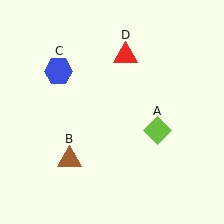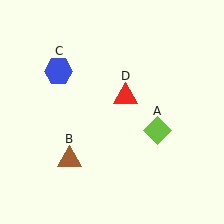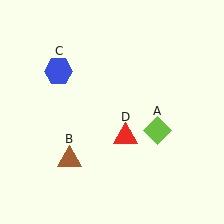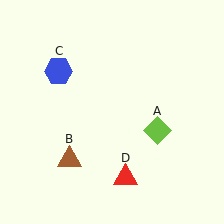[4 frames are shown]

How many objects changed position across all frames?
1 object changed position: red triangle (object D).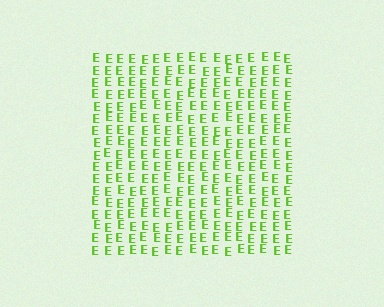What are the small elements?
The small elements are letter E's.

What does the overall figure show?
The overall figure shows a square.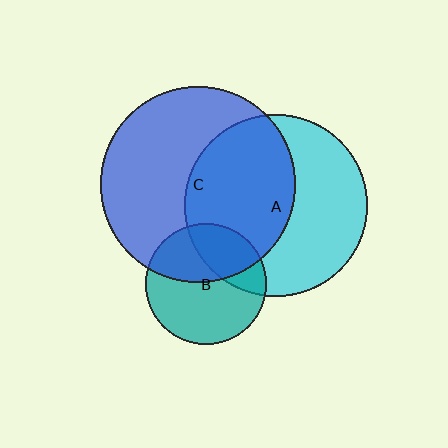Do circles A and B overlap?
Yes.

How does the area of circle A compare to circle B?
Approximately 2.3 times.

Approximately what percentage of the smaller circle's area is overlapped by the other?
Approximately 30%.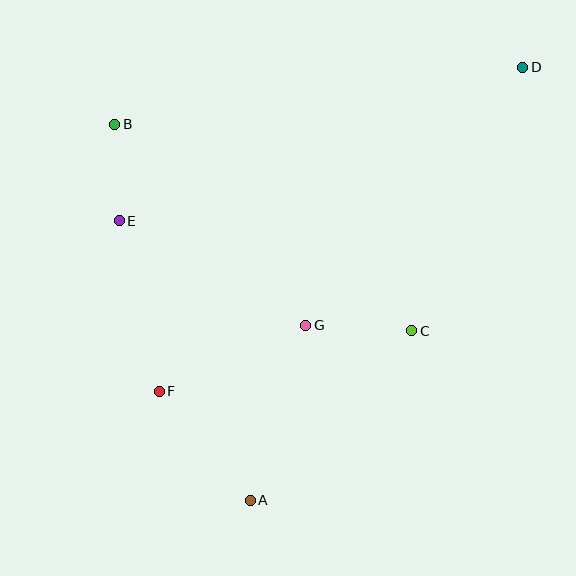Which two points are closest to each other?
Points B and E are closest to each other.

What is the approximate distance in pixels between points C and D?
The distance between C and D is approximately 286 pixels.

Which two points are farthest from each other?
Points A and D are farthest from each other.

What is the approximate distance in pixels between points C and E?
The distance between C and E is approximately 313 pixels.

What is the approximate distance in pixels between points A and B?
The distance between A and B is approximately 400 pixels.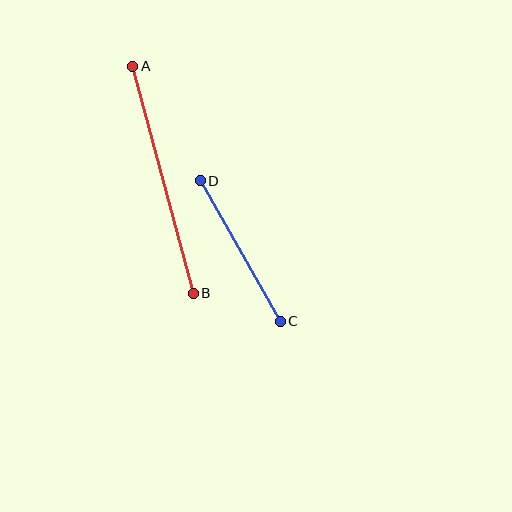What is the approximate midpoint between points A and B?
The midpoint is at approximately (163, 180) pixels.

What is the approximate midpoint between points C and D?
The midpoint is at approximately (240, 251) pixels.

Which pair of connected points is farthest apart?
Points A and B are farthest apart.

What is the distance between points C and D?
The distance is approximately 162 pixels.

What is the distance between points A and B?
The distance is approximately 235 pixels.